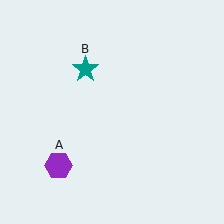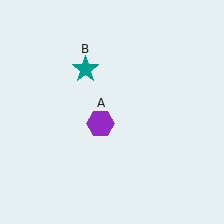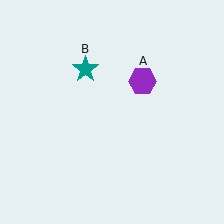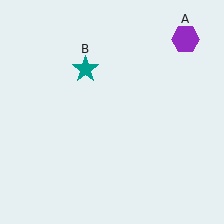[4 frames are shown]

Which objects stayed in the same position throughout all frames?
Teal star (object B) remained stationary.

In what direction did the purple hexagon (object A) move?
The purple hexagon (object A) moved up and to the right.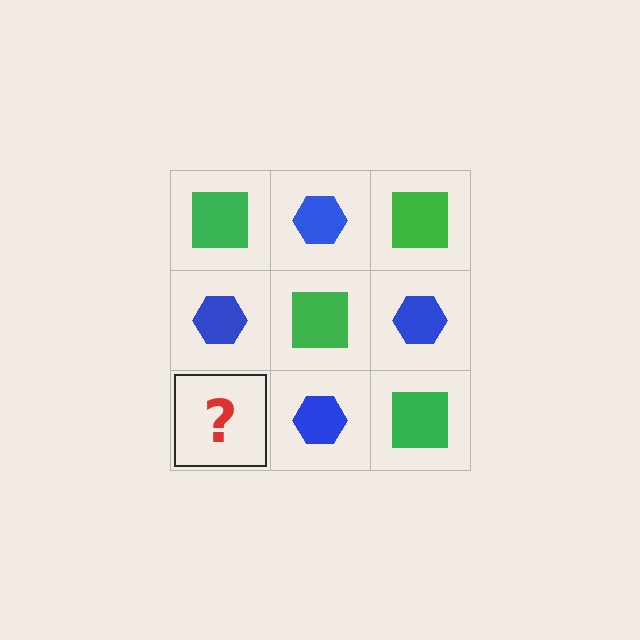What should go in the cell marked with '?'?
The missing cell should contain a green square.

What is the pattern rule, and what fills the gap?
The rule is that it alternates green square and blue hexagon in a checkerboard pattern. The gap should be filled with a green square.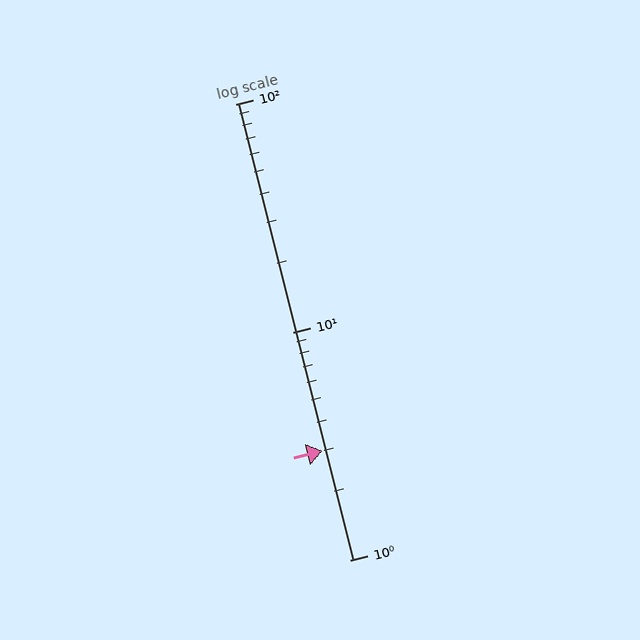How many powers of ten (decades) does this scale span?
The scale spans 2 decades, from 1 to 100.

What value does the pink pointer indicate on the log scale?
The pointer indicates approximately 3.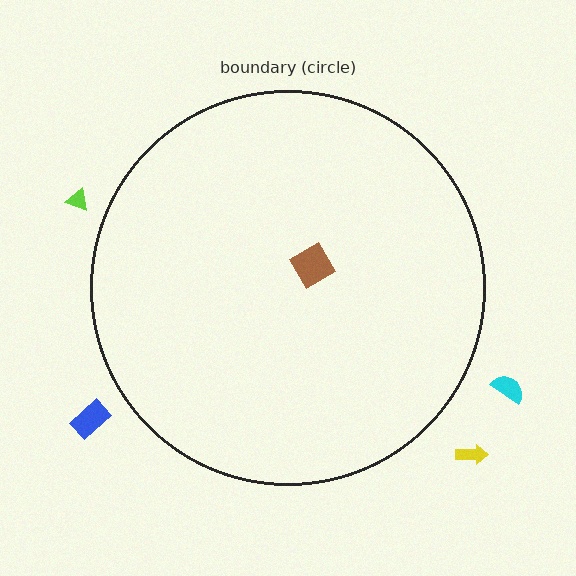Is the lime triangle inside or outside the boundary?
Outside.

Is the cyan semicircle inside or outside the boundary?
Outside.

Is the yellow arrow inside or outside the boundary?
Outside.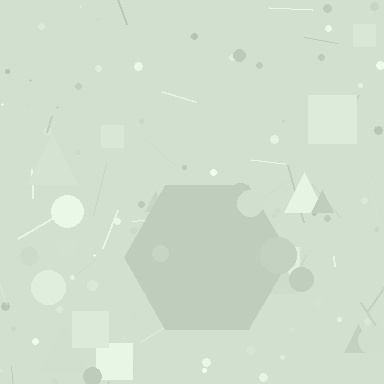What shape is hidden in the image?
A hexagon is hidden in the image.